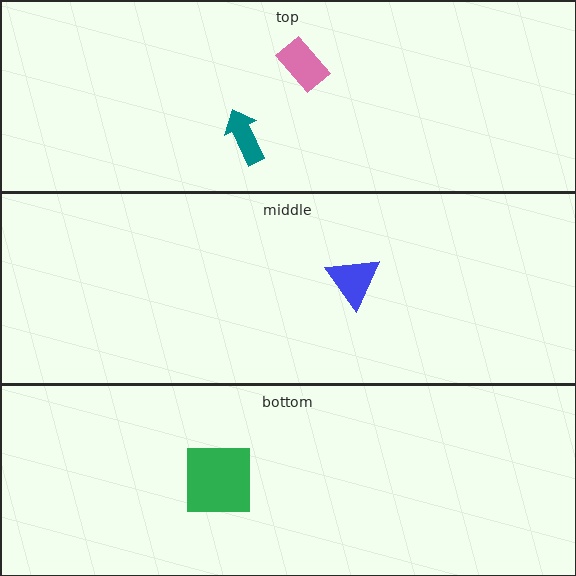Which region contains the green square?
The bottom region.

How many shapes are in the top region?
2.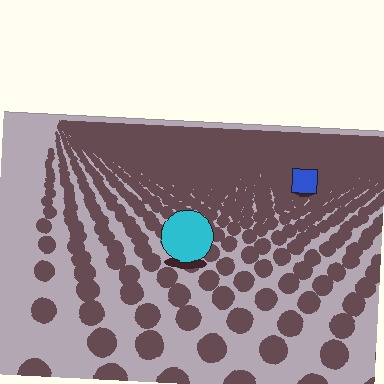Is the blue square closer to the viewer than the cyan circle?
No. The cyan circle is closer — you can tell from the texture gradient: the ground texture is coarser near it.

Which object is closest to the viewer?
The cyan circle is closest. The texture marks near it are larger and more spread out.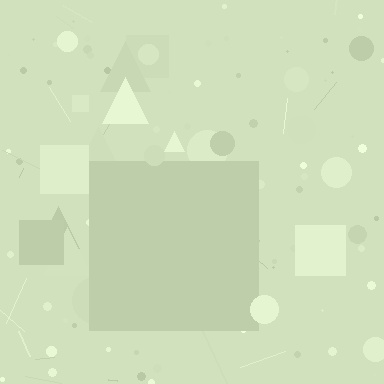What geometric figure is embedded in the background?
A square is embedded in the background.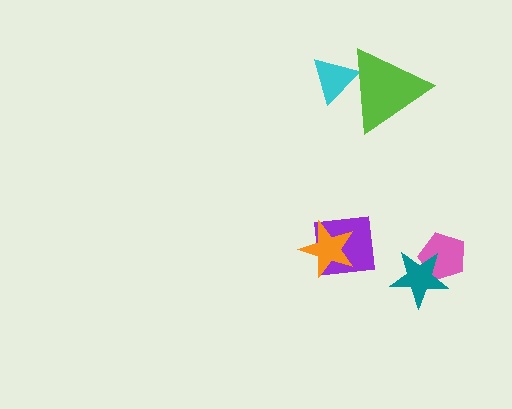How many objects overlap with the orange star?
1 object overlaps with the orange star.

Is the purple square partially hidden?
Yes, it is partially covered by another shape.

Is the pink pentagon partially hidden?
Yes, it is partially covered by another shape.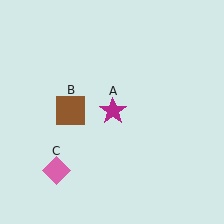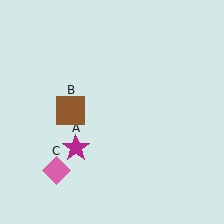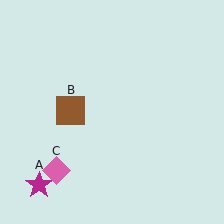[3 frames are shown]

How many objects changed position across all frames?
1 object changed position: magenta star (object A).